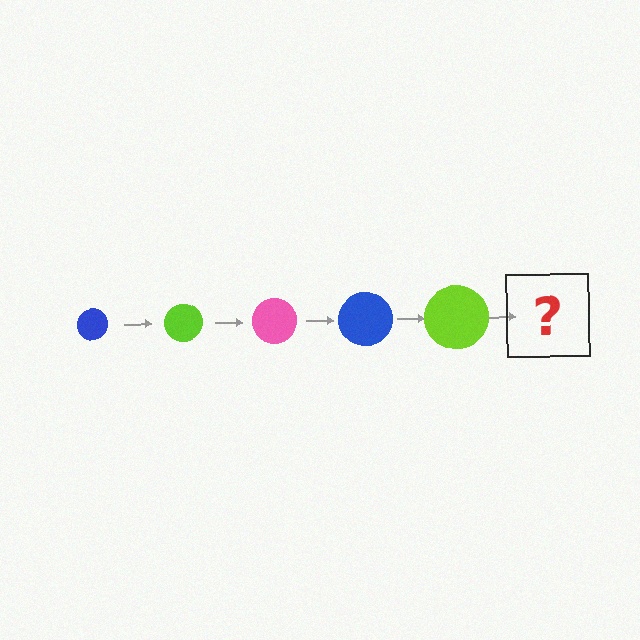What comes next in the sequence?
The next element should be a pink circle, larger than the previous one.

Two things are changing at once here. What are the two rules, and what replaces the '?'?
The two rules are that the circle grows larger each step and the color cycles through blue, lime, and pink. The '?' should be a pink circle, larger than the previous one.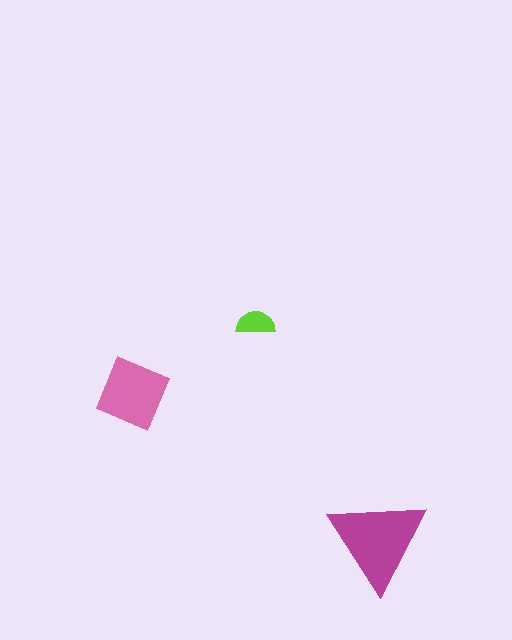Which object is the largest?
The magenta triangle.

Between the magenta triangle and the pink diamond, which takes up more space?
The magenta triangle.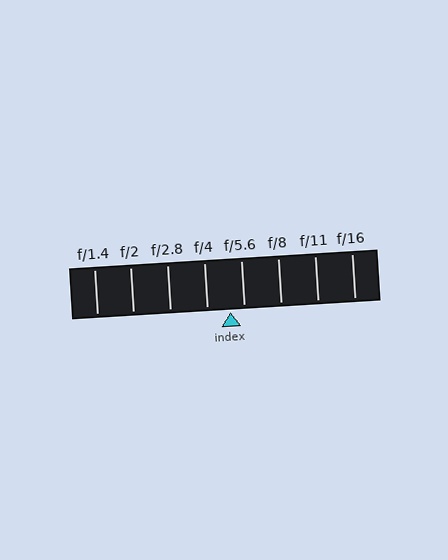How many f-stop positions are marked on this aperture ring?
There are 8 f-stop positions marked.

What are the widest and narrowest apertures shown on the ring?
The widest aperture shown is f/1.4 and the narrowest is f/16.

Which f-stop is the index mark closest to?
The index mark is closest to f/5.6.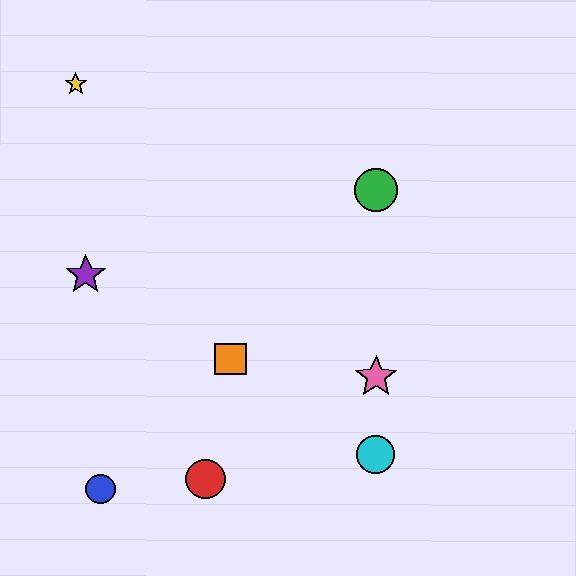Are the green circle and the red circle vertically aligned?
No, the green circle is at x≈376 and the red circle is at x≈206.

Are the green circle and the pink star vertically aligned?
Yes, both are at x≈376.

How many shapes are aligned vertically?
3 shapes (the green circle, the cyan circle, the pink star) are aligned vertically.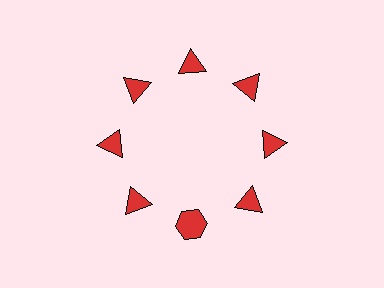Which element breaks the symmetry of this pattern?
The red hexagon at roughly the 6 o'clock position breaks the symmetry. All other shapes are red triangles.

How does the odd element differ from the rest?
It has a different shape: hexagon instead of triangle.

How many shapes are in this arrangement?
There are 8 shapes arranged in a ring pattern.